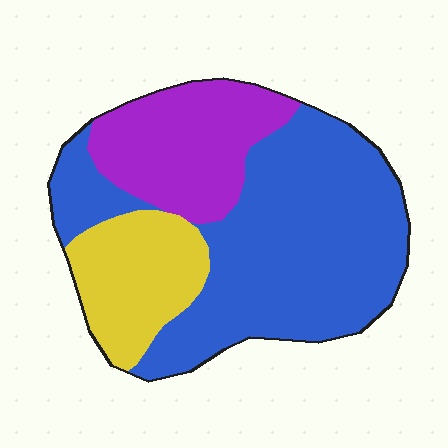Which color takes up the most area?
Blue, at roughly 55%.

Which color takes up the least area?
Yellow, at roughly 20%.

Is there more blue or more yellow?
Blue.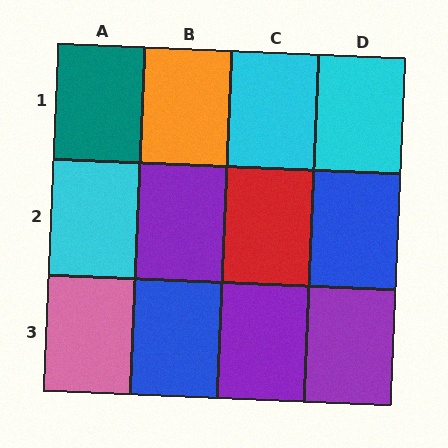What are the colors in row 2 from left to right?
Cyan, purple, red, blue.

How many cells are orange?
1 cell is orange.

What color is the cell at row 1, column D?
Cyan.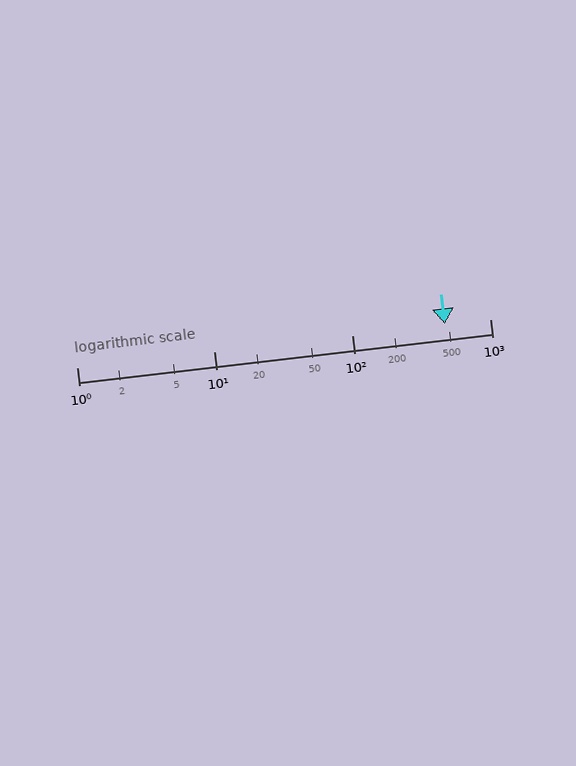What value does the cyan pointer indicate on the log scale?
The pointer indicates approximately 470.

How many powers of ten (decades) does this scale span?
The scale spans 3 decades, from 1 to 1000.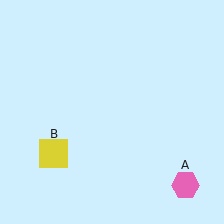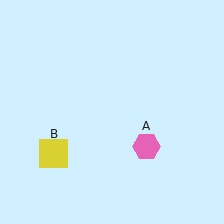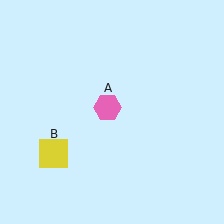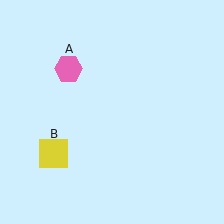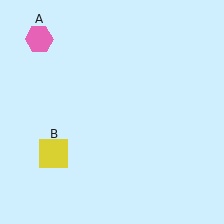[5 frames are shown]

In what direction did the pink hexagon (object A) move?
The pink hexagon (object A) moved up and to the left.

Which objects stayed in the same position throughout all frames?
Yellow square (object B) remained stationary.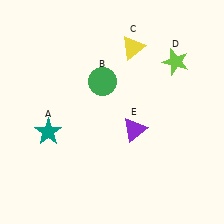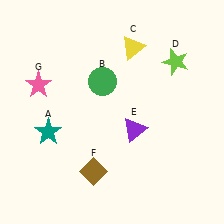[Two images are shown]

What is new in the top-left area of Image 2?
A pink star (G) was added in the top-left area of Image 2.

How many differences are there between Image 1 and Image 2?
There are 2 differences between the two images.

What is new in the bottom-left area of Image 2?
A brown diamond (F) was added in the bottom-left area of Image 2.